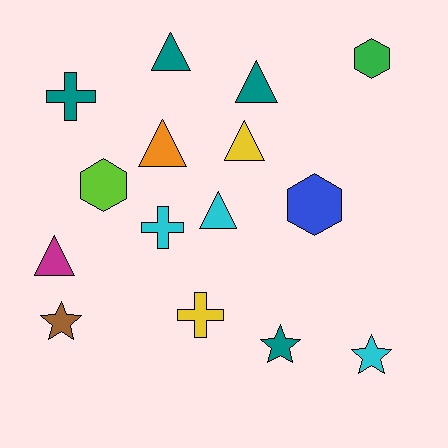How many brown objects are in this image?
There is 1 brown object.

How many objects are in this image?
There are 15 objects.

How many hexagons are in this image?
There are 3 hexagons.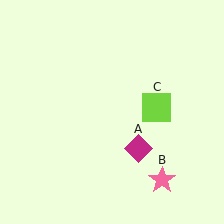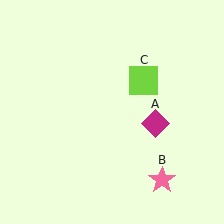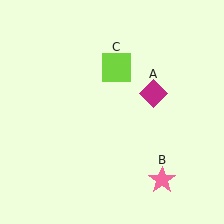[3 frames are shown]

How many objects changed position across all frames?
2 objects changed position: magenta diamond (object A), lime square (object C).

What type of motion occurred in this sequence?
The magenta diamond (object A), lime square (object C) rotated counterclockwise around the center of the scene.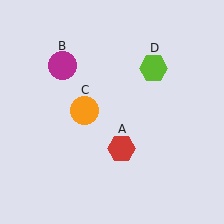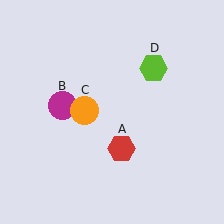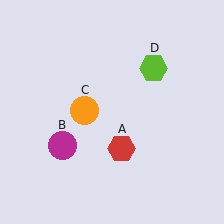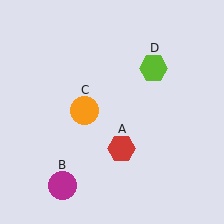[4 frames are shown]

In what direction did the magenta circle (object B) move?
The magenta circle (object B) moved down.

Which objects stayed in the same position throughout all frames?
Red hexagon (object A) and orange circle (object C) and lime hexagon (object D) remained stationary.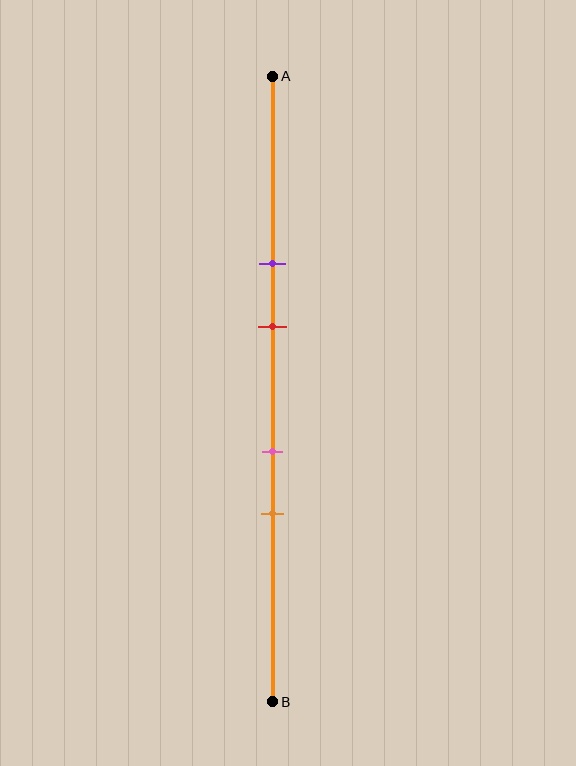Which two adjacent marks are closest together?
The pink and orange marks are the closest adjacent pair.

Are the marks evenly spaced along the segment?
No, the marks are not evenly spaced.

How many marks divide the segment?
There are 4 marks dividing the segment.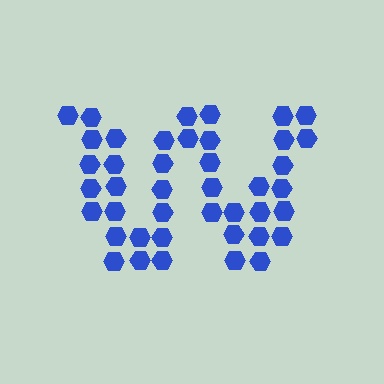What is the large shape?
The large shape is the letter W.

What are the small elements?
The small elements are hexagons.